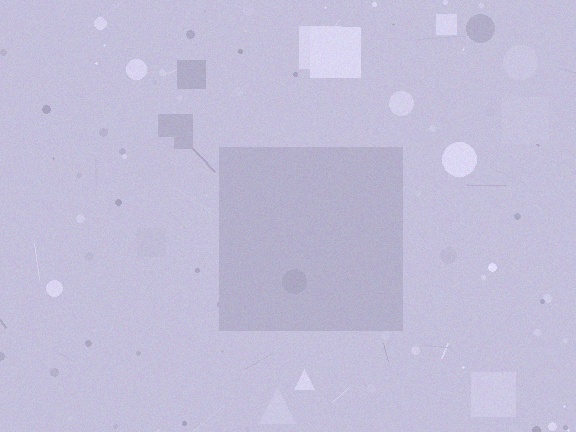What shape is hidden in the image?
A square is hidden in the image.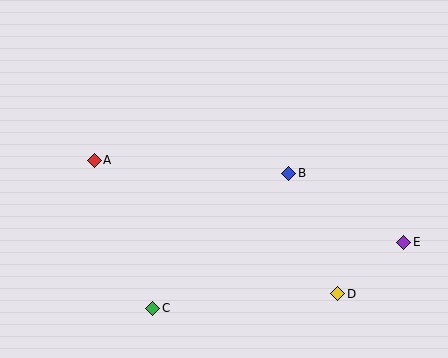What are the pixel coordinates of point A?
Point A is at (94, 160).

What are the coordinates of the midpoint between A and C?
The midpoint between A and C is at (123, 234).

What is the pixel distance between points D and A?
The distance between D and A is 278 pixels.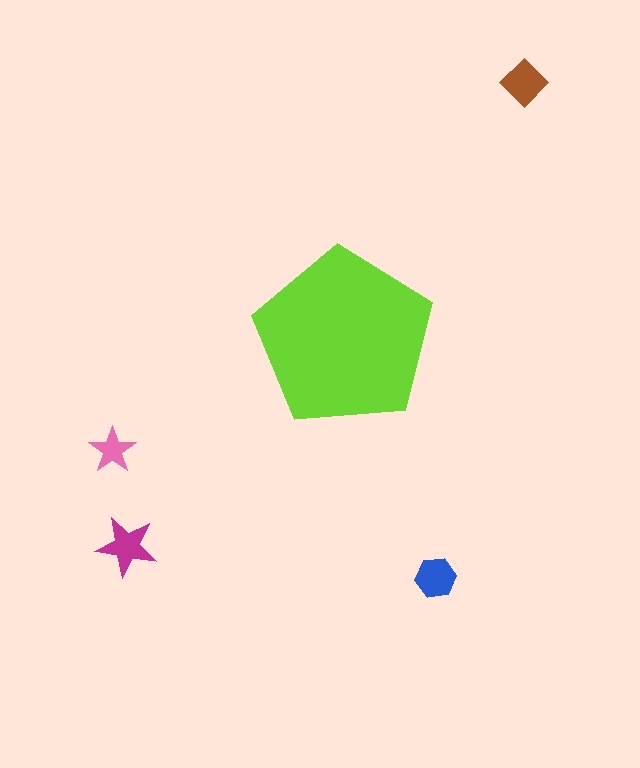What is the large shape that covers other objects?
A lime pentagon.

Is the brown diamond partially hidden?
No, the brown diamond is fully visible.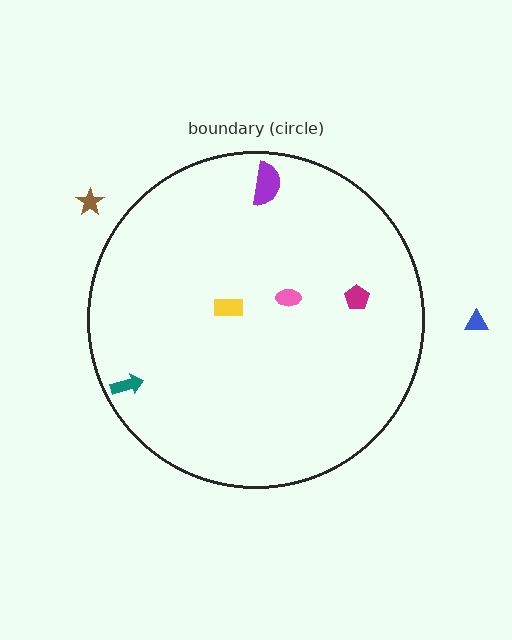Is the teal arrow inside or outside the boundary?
Inside.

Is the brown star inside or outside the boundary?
Outside.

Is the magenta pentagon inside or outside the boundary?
Inside.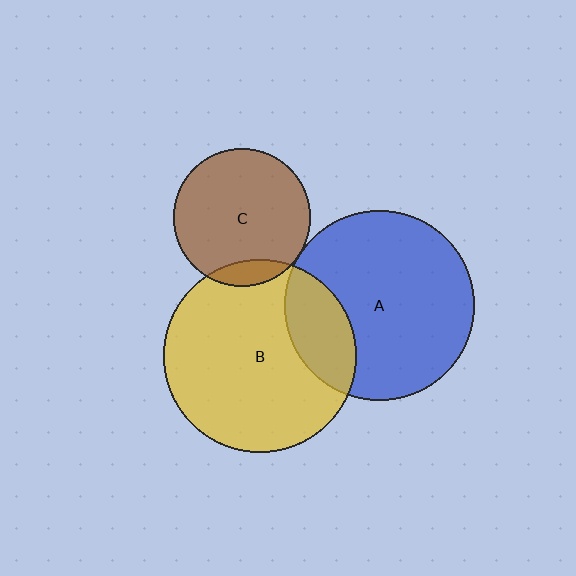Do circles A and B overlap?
Yes.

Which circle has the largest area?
Circle B (yellow).